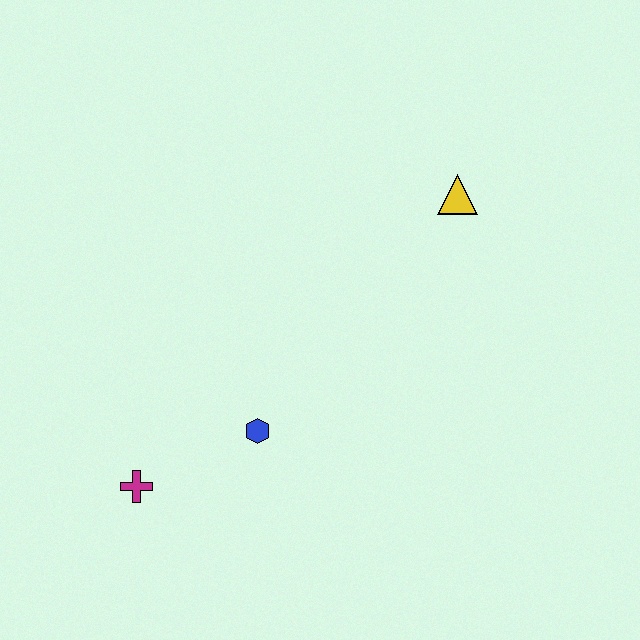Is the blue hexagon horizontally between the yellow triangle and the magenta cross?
Yes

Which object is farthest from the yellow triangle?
The magenta cross is farthest from the yellow triangle.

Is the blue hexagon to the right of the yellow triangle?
No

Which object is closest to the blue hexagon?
The magenta cross is closest to the blue hexagon.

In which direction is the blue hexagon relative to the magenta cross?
The blue hexagon is to the right of the magenta cross.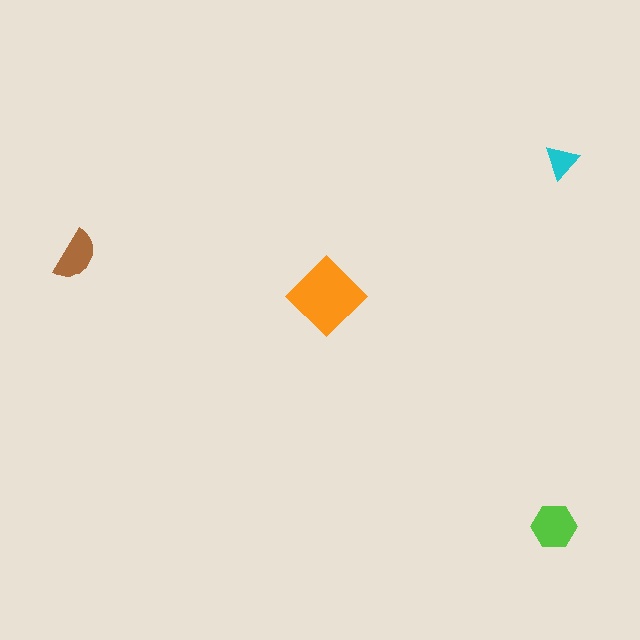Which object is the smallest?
The cyan triangle.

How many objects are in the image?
There are 4 objects in the image.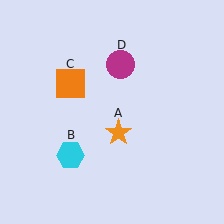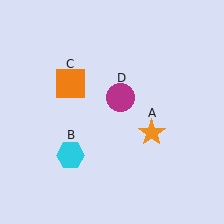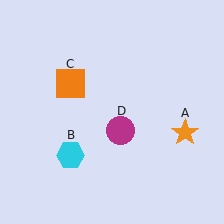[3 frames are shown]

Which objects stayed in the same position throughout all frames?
Cyan hexagon (object B) and orange square (object C) remained stationary.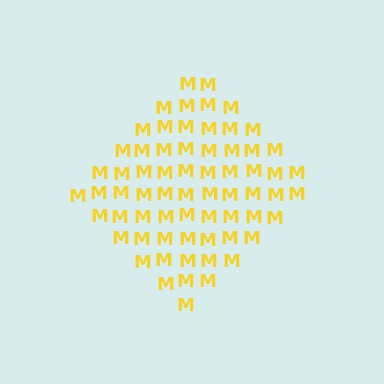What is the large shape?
The large shape is a diamond.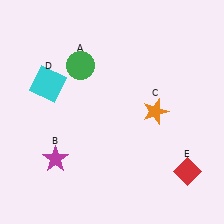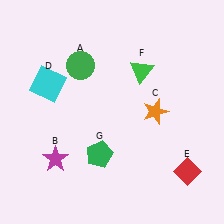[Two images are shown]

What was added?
A green triangle (F), a green pentagon (G) were added in Image 2.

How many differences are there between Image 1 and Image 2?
There are 2 differences between the two images.